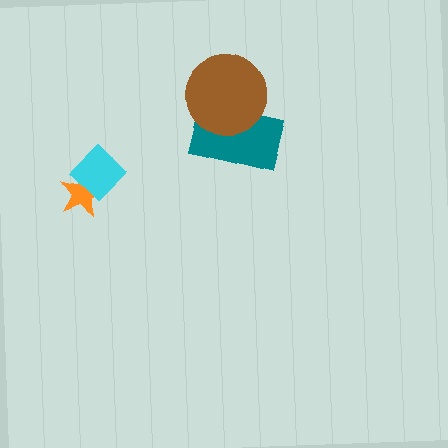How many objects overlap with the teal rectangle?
1 object overlaps with the teal rectangle.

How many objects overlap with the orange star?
1 object overlaps with the orange star.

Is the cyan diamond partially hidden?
No, no other shape covers it.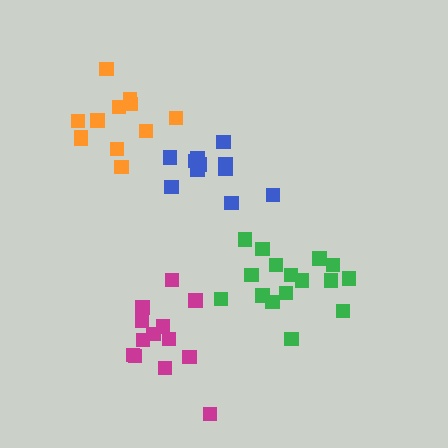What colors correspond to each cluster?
The clusters are colored: magenta, green, orange, blue.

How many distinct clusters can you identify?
There are 4 distinct clusters.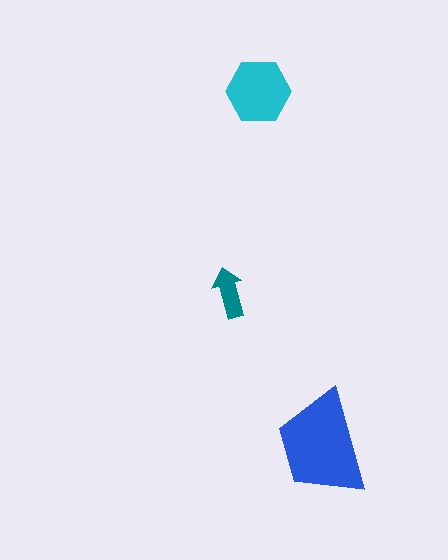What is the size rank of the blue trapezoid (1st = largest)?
1st.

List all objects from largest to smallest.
The blue trapezoid, the cyan hexagon, the teal arrow.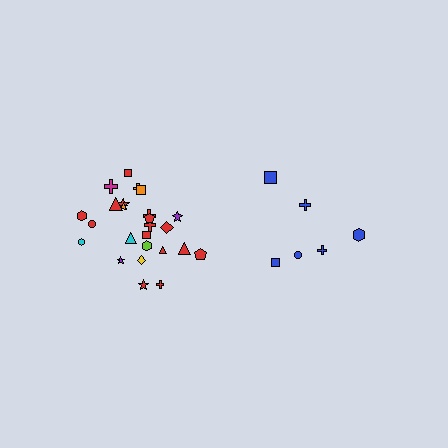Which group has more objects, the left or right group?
The left group.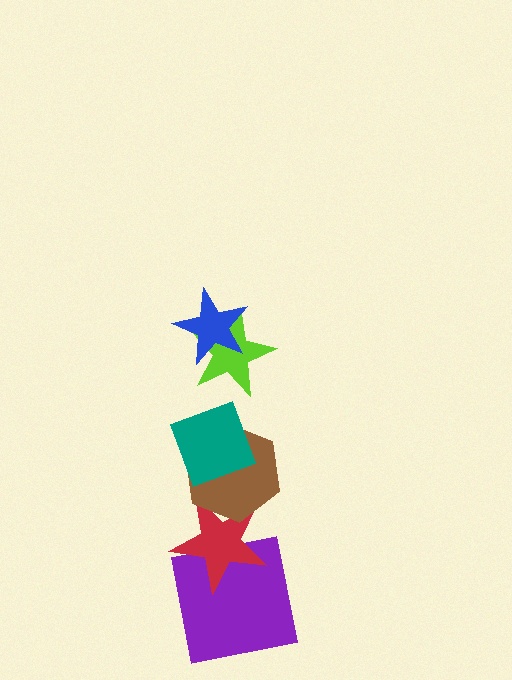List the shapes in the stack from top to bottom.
From top to bottom: the blue star, the lime star, the teal diamond, the brown hexagon, the red star, the purple square.